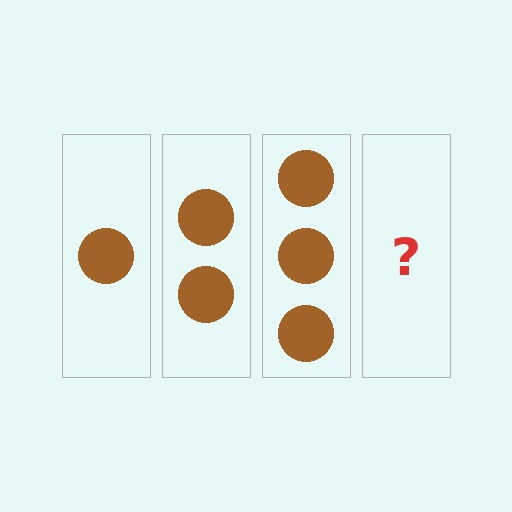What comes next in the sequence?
The next element should be 4 circles.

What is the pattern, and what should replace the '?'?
The pattern is that each step adds one more circle. The '?' should be 4 circles.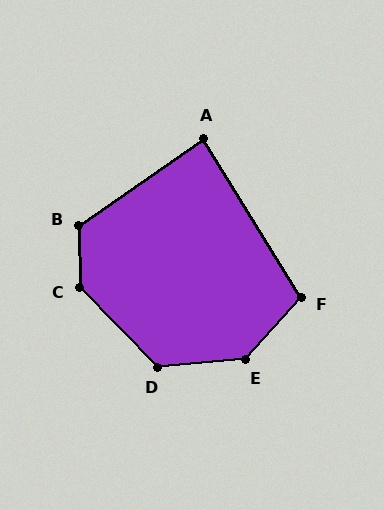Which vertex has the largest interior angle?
E, at approximately 137 degrees.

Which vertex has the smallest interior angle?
A, at approximately 87 degrees.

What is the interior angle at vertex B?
Approximately 124 degrees (obtuse).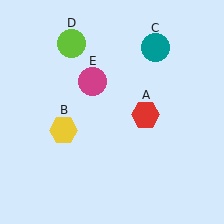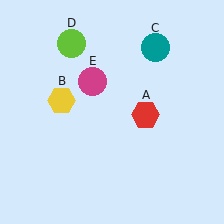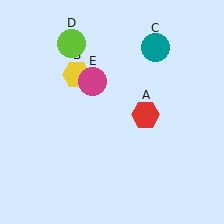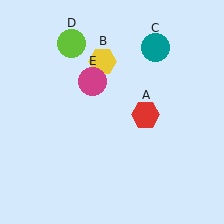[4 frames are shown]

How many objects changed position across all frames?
1 object changed position: yellow hexagon (object B).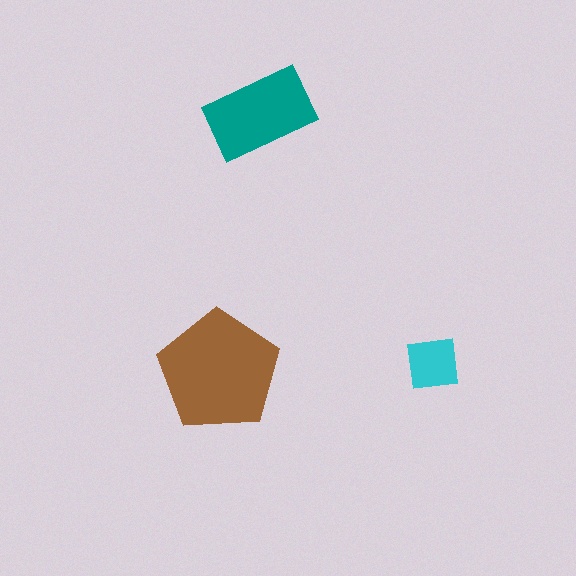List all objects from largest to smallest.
The brown pentagon, the teal rectangle, the cyan square.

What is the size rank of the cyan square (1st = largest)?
3rd.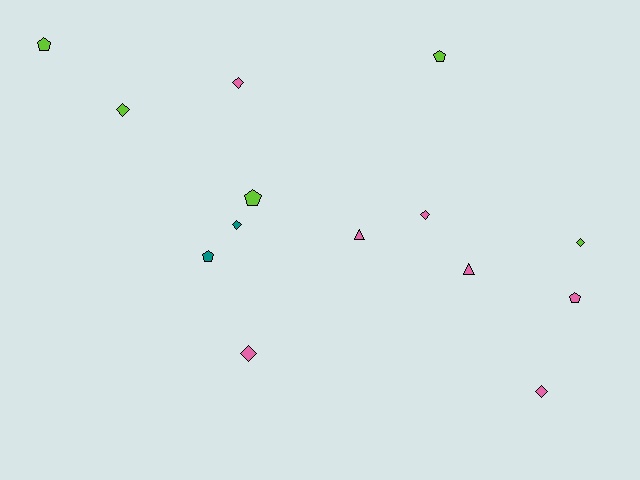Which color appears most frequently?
Pink, with 7 objects.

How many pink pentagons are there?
There is 1 pink pentagon.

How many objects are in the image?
There are 14 objects.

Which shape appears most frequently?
Diamond, with 7 objects.